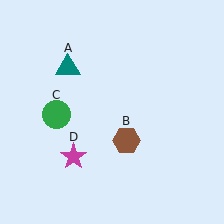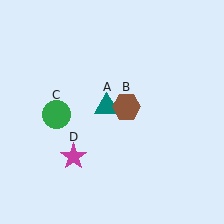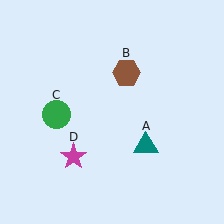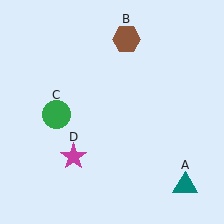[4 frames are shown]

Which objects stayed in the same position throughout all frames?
Green circle (object C) and magenta star (object D) remained stationary.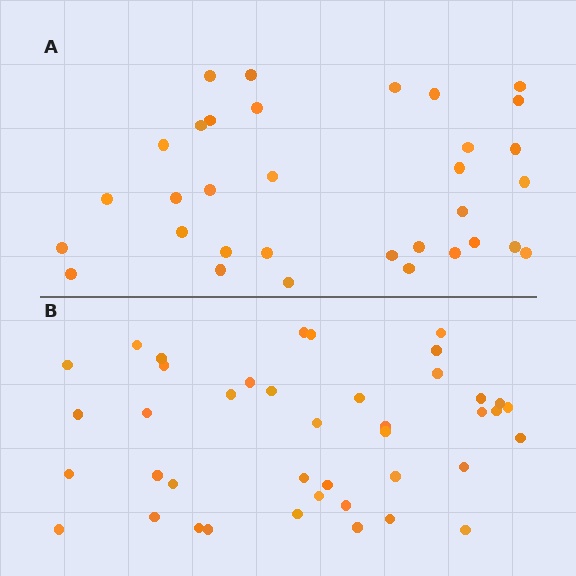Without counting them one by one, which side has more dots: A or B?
Region B (the bottom region) has more dots.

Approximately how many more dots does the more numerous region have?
Region B has roughly 8 or so more dots than region A.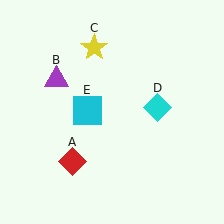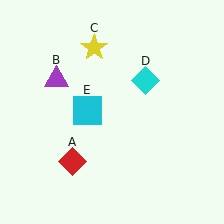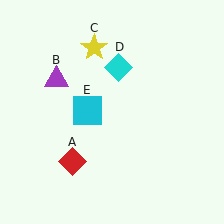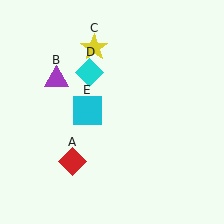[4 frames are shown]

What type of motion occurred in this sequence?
The cyan diamond (object D) rotated counterclockwise around the center of the scene.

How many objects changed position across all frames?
1 object changed position: cyan diamond (object D).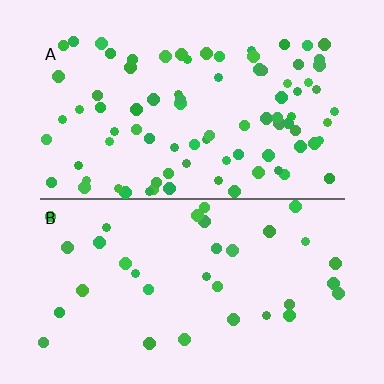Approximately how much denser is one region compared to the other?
Approximately 2.5× — region A over region B.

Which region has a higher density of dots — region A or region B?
A (the top).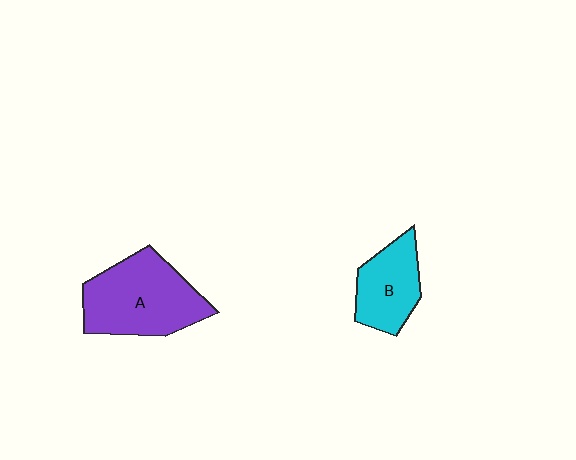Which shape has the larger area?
Shape A (purple).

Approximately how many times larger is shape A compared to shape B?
Approximately 1.6 times.